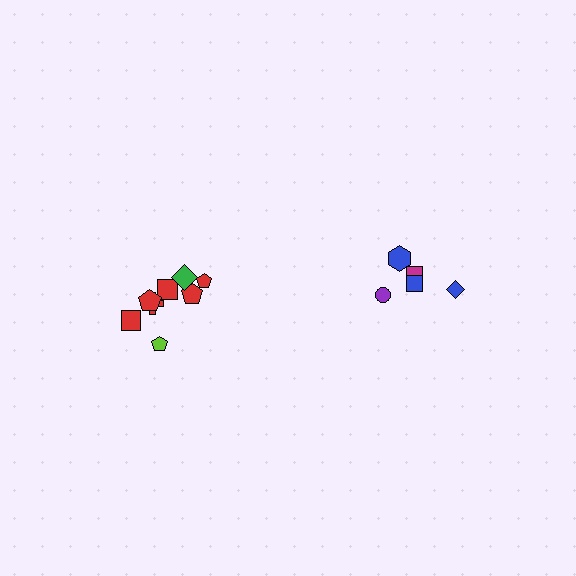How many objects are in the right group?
There are 5 objects.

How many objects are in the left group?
There are 8 objects.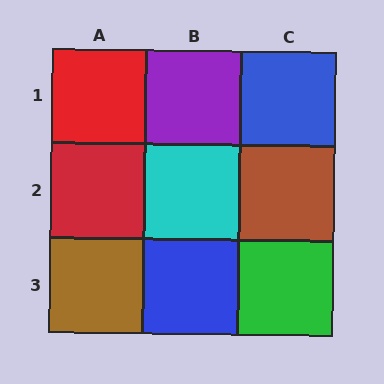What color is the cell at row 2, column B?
Cyan.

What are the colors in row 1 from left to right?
Red, purple, blue.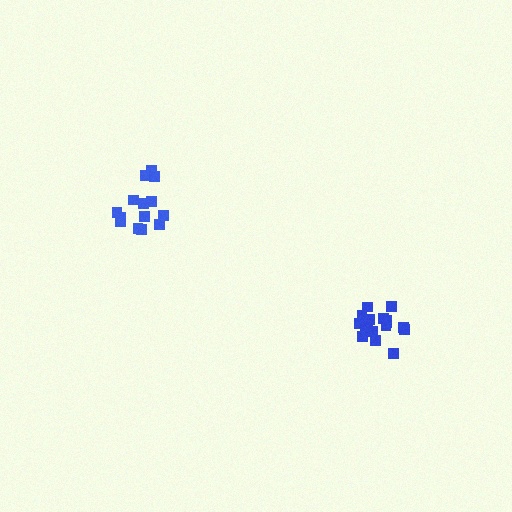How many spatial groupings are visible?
There are 2 spatial groupings.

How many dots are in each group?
Group 1: 14 dots, Group 2: 17 dots (31 total).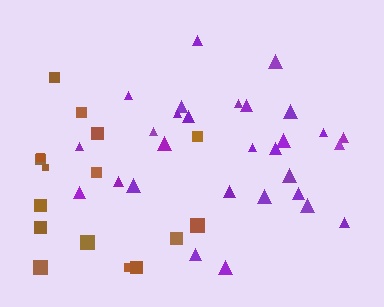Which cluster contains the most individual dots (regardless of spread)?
Purple (29).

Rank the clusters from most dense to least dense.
purple, brown.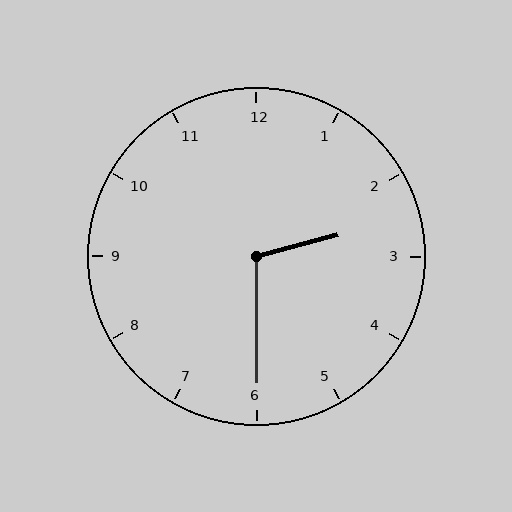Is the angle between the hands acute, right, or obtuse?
It is obtuse.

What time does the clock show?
2:30.